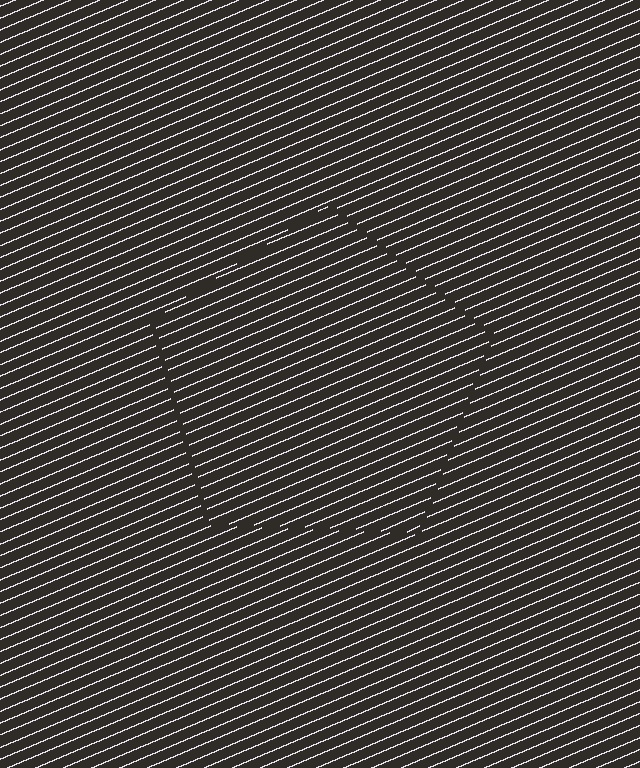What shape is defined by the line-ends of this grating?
An illusory pentagon. The interior of the shape contains the same grating, shifted by half a period — the contour is defined by the phase discontinuity where line-ends from the inner and outer gratings abut.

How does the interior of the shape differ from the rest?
The interior of the shape contains the same grating, shifted by half a period — the contour is defined by the phase discontinuity where line-ends from the inner and outer gratings abut.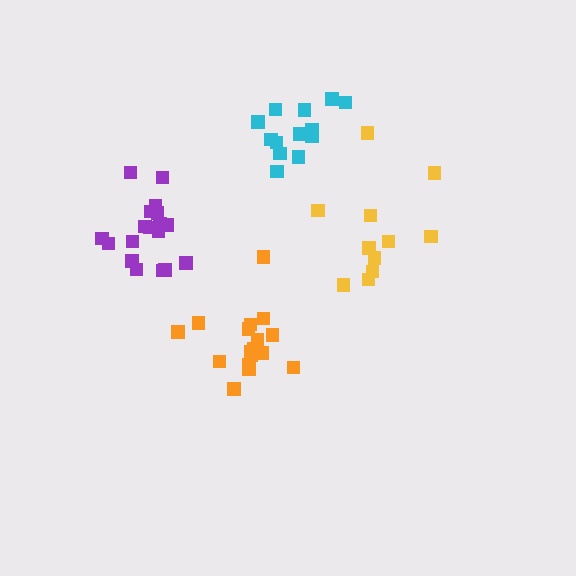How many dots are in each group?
Group 1: 13 dots, Group 2: 17 dots, Group 3: 12 dots, Group 4: 18 dots (60 total).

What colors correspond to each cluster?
The clusters are colored: cyan, orange, yellow, purple.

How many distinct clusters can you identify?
There are 4 distinct clusters.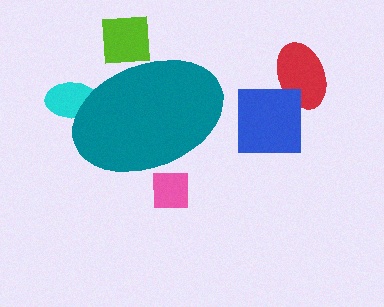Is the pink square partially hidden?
Yes, the pink square is partially hidden behind the teal ellipse.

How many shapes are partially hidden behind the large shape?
3 shapes are partially hidden.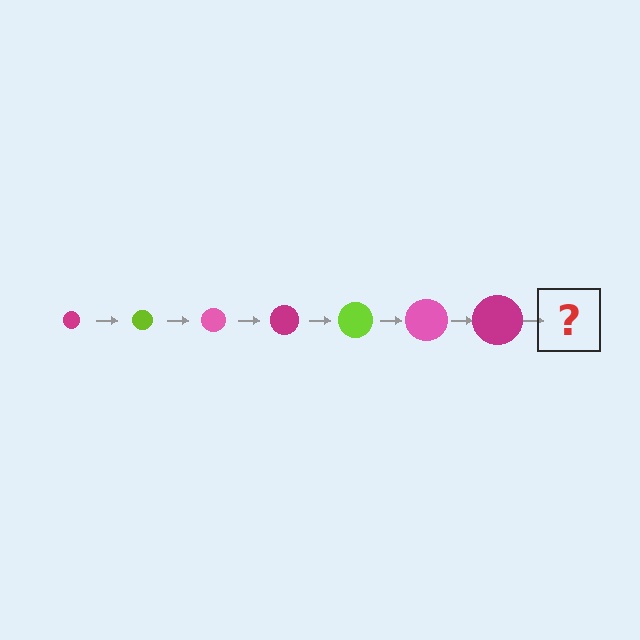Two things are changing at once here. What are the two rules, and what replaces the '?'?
The two rules are that the circle grows larger each step and the color cycles through magenta, lime, and pink. The '?' should be a lime circle, larger than the previous one.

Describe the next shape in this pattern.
It should be a lime circle, larger than the previous one.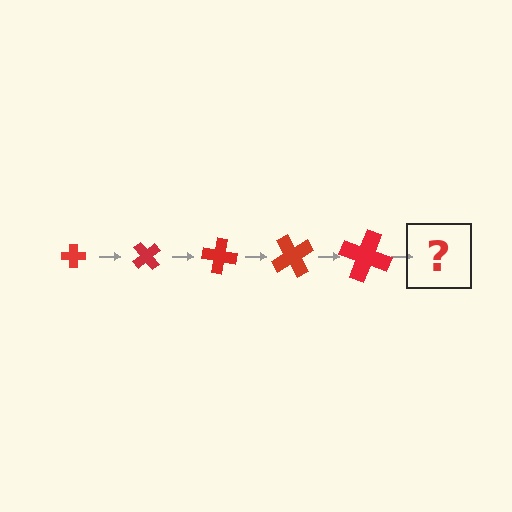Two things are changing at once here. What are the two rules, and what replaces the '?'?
The two rules are that the cross grows larger each step and it rotates 50 degrees each step. The '?' should be a cross, larger than the previous one and rotated 250 degrees from the start.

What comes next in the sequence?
The next element should be a cross, larger than the previous one and rotated 250 degrees from the start.